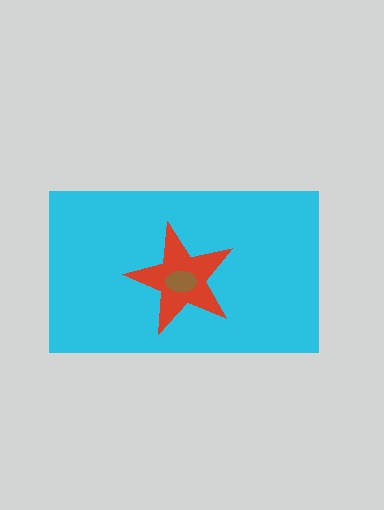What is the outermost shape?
The cyan rectangle.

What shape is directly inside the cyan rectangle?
The red star.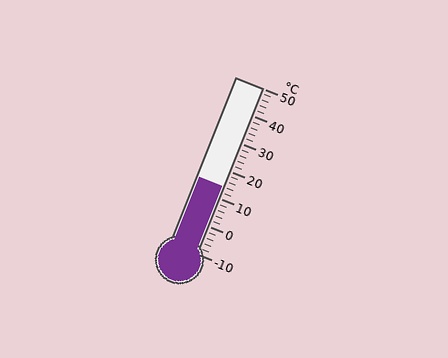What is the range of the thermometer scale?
The thermometer scale ranges from -10°C to 50°C.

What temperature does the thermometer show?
The thermometer shows approximately 14°C.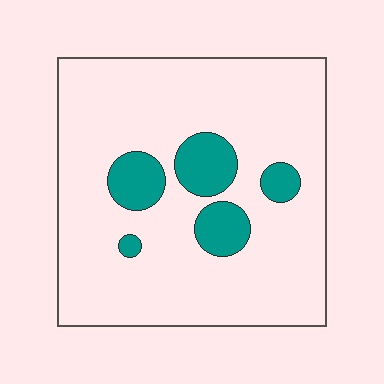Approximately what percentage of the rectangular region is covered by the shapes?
Approximately 15%.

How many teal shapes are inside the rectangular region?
5.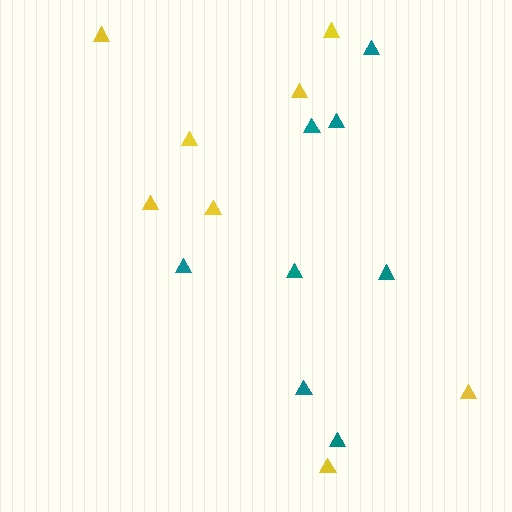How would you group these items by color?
There are 2 groups: one group of yellow triangles (8) and one group of teal triangles (8).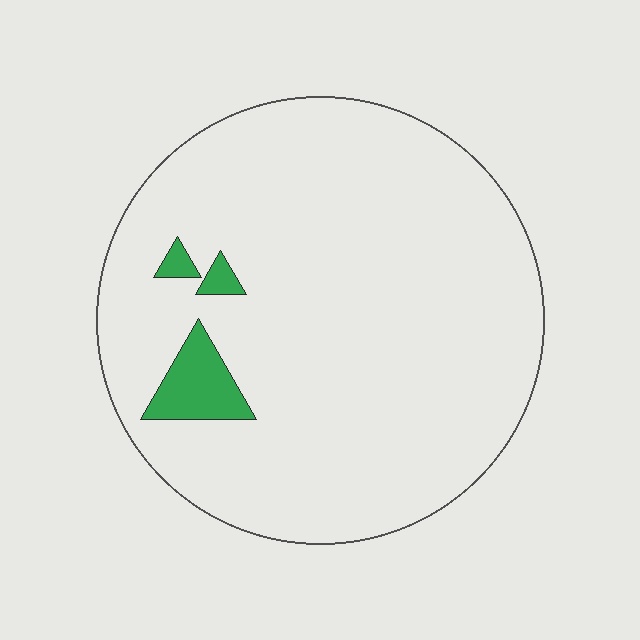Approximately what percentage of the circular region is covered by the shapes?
Approximately 5%.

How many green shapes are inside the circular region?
3.